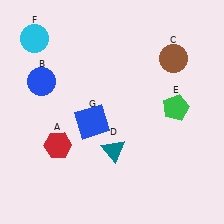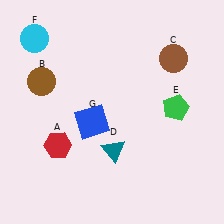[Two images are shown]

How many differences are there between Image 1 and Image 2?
There is 1 difference between the two images.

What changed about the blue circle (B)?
In Image 1, B is blue. In Image 2, it changed to brown.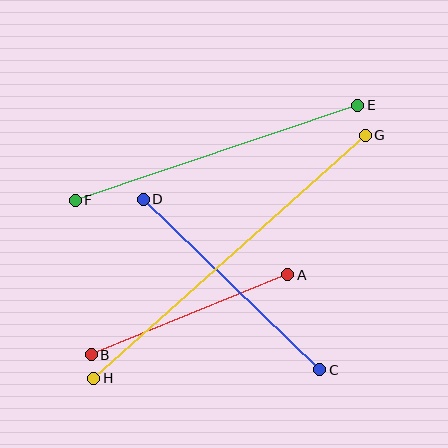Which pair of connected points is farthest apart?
Points G and H are farthest apart.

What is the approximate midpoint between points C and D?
The midpoint is at approximately (231, 285) pixels.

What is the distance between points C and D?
The distance is approximately 245 pixels.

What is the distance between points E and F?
The distance is approximately 298 pixels.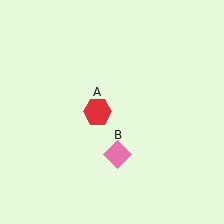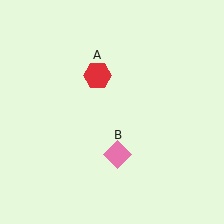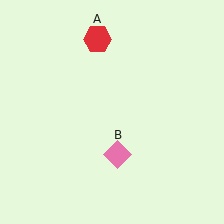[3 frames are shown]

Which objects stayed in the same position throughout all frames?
Pink diamond (object B) remained stationary.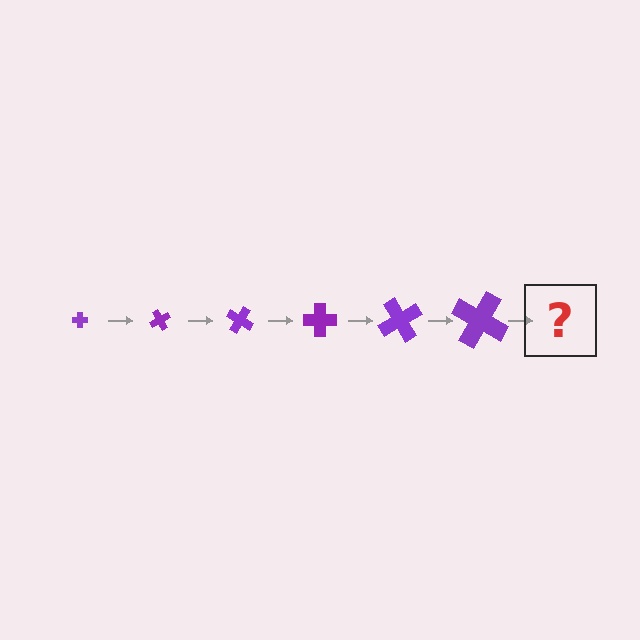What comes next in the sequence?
The next element should be a cross, larger than the previous one and rotated 360 degrees from the start.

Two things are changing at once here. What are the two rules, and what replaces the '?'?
The two rules are that the cross grows larger each step and it rotates 60 degrees each step. The '?' should be a cross, larger than the previous one and rotated 360 degrees from the start.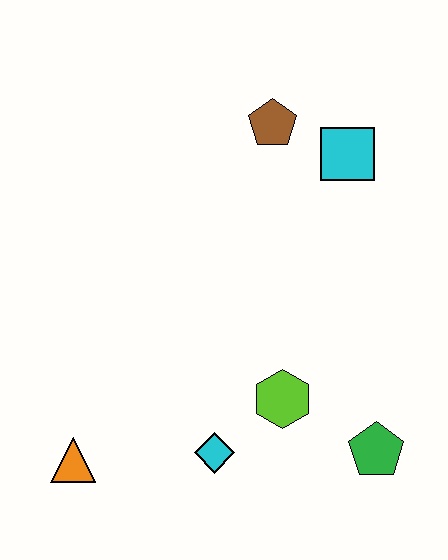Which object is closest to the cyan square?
The brown pentagon is closest to the cyan square.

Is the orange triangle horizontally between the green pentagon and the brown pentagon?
No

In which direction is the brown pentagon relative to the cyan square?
The brown pentagon is to the left of the cyan square.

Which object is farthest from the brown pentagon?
The orange triangle is farthest from the brown pentagon.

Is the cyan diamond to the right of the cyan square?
No